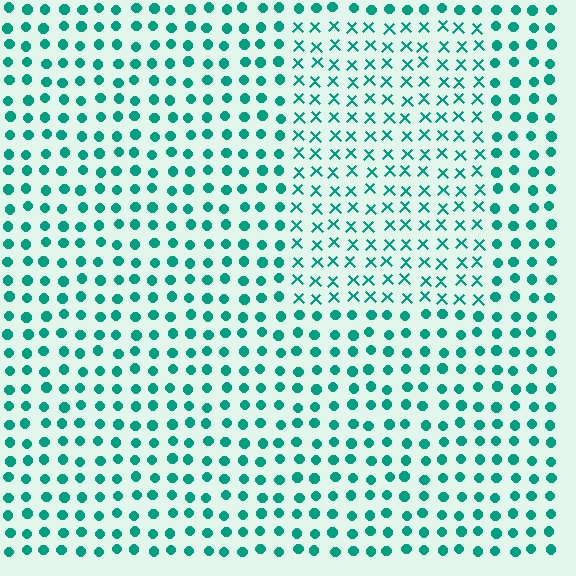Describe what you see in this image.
The image is filled with small teal elements arranged in a uniform grid. A rectangle-shaped region contains X marks, while the surrounding area contains circles. The boundary is defined purely by the change in element shape.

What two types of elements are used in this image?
The image uses X marks inside the rectangle region and circles outside it.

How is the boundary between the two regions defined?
The boundary is defined by a change in element shape: X marks inside vs. circles outside. All elements share the same color and spacing.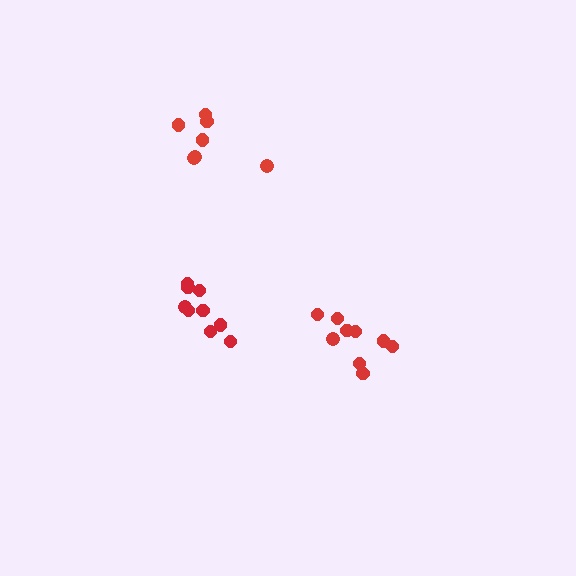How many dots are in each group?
Group 1: 9 dots, Group 2: 9 dots, Group 3: 7 dots (25 total).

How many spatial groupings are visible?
There are 3 spatial groupings.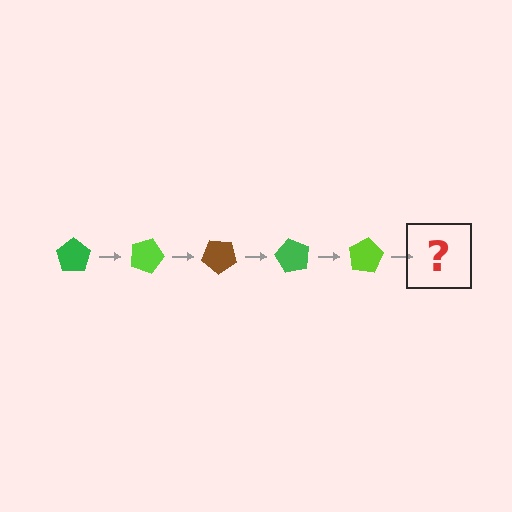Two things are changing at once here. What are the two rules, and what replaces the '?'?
The two rules are that it rotates 20 degrees each step and the color cycles through green, lime, and brown. The '?' should be a brown pentagon, rotated 100 degrees from the start.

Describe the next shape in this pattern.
It should be a brown pentagon, rotated 100 degrees from the start.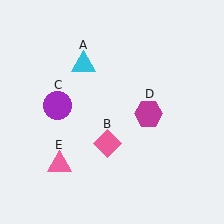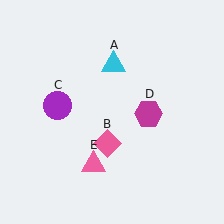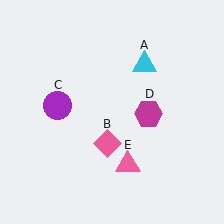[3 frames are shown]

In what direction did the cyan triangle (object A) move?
The cyan triangle (object A) moved right.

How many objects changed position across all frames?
2 objects changed position: cyan triangle (object A), pink triangle (object E).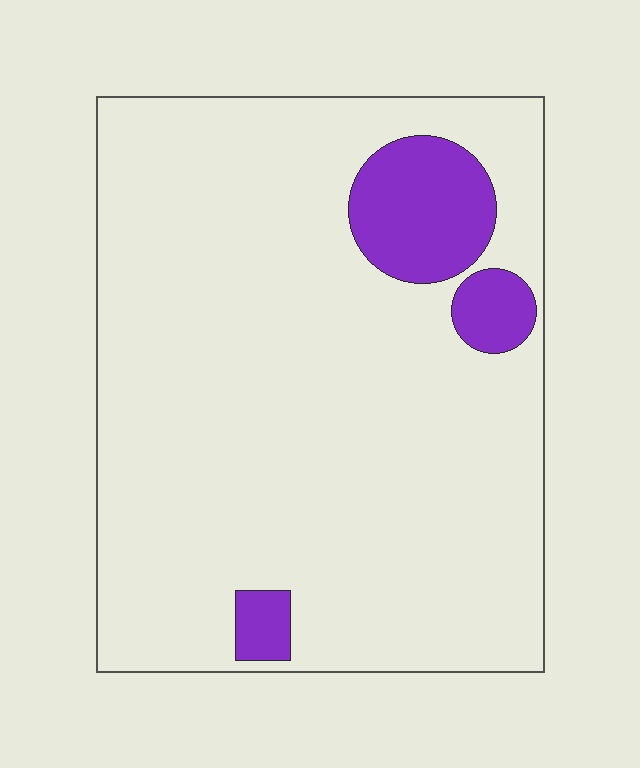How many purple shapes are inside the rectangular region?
3.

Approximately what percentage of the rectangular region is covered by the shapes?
Approximately 10%.